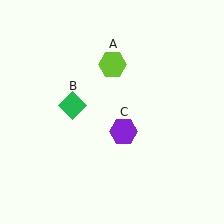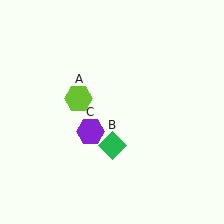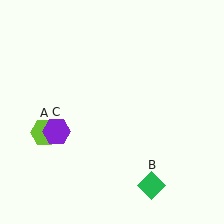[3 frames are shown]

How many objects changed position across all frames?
3 objects changed position: lime hexagon (object A), green diamond (object B), purple hexagon (object C).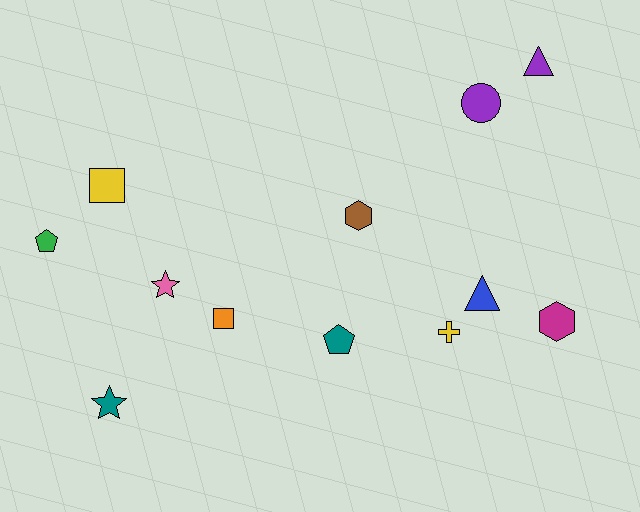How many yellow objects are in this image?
There are 2 yellow objects.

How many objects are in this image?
There are 12 objects.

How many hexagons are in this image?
There are 2 hexagons.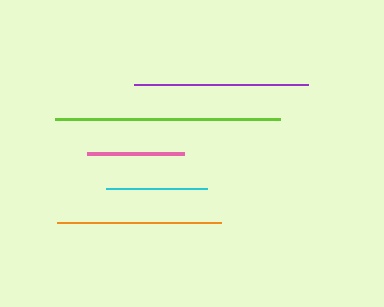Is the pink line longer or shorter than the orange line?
The orange line is longer than the pink line.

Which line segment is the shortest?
The pink line is the shortest at approximately 97 pixels.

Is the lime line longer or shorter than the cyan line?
The lime line is longer than the cyan line.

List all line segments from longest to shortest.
From longest to shortest: lime, purple, orange, cyan, pink.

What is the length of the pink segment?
The pink segment is approximately 97 pixels long.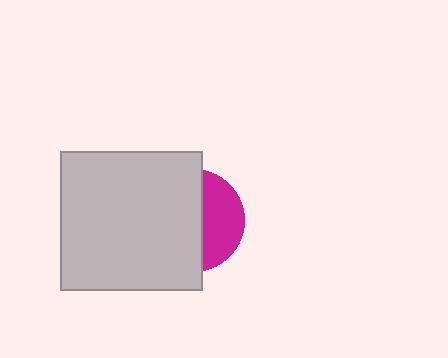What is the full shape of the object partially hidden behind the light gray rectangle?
The partially hidden object is a magenta circle.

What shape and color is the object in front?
The object in front is a light gray rectangle.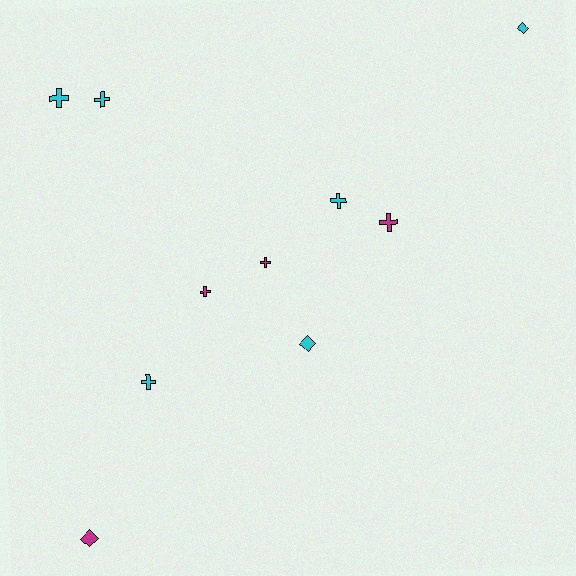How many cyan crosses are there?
There are 4 cyan crosses.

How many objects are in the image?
There are 10 objects.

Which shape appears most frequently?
Cross, with 7 objects.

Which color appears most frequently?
Cyan, with 6 objects.